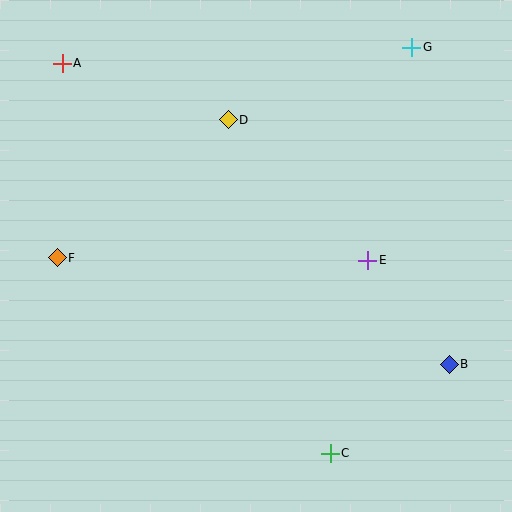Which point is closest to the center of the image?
Point E at (368, 260) is closest to the center.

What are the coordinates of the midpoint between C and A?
The midpoint between C and A is at (196, 258).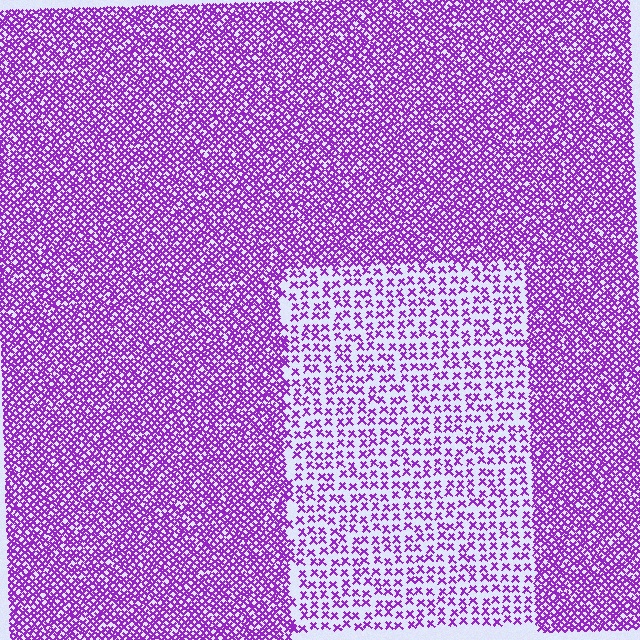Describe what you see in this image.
The image contains small purple elements arranged at two different densities. A rectangle-shaped region is visible where the elements are less densely packed than the surrounding area.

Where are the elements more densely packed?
The elements are more densely packed outside the rectangle boundary.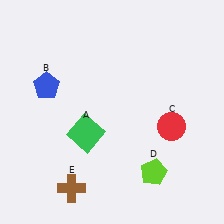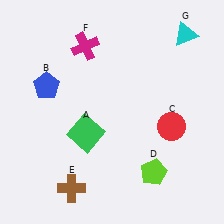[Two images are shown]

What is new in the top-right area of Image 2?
A cyan triangle (G) was added in the top-right area of Image 2.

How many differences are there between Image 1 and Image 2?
There are 2 differences between the two images.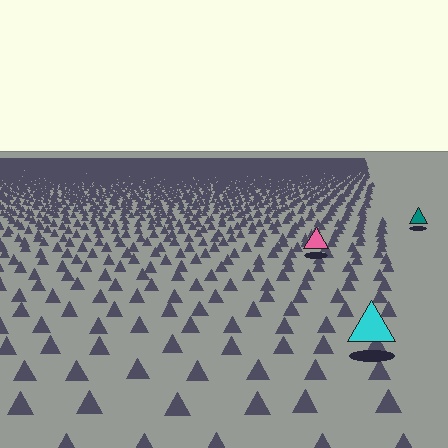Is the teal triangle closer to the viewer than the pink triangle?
No. The pink triangle is closer — you can tell from the texture gradient: the ground texture is coarser near it.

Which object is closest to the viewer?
The cyan triangle is closest. The texture marks near it are larger and more spread out.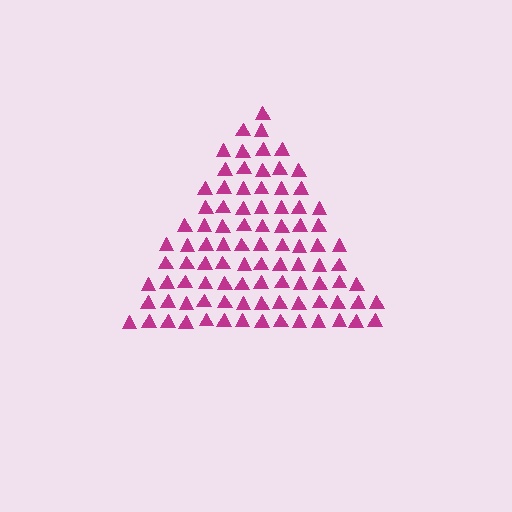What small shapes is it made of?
It is made of small triangles.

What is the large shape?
The large shape is a triangle.